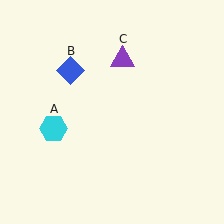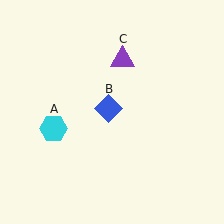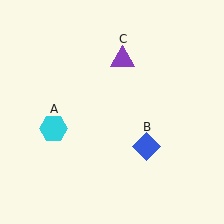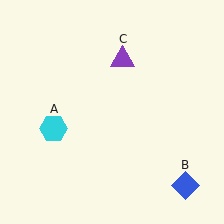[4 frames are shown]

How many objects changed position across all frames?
1 object changed position: blue diamond (object B).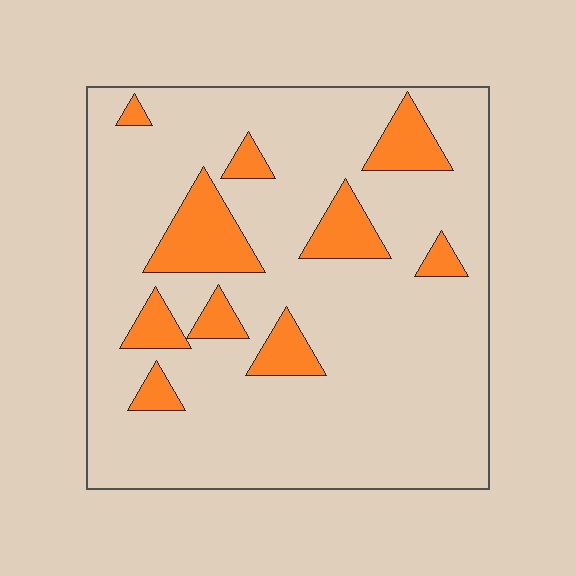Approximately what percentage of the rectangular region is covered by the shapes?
Approximately 15%.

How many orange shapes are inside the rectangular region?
10.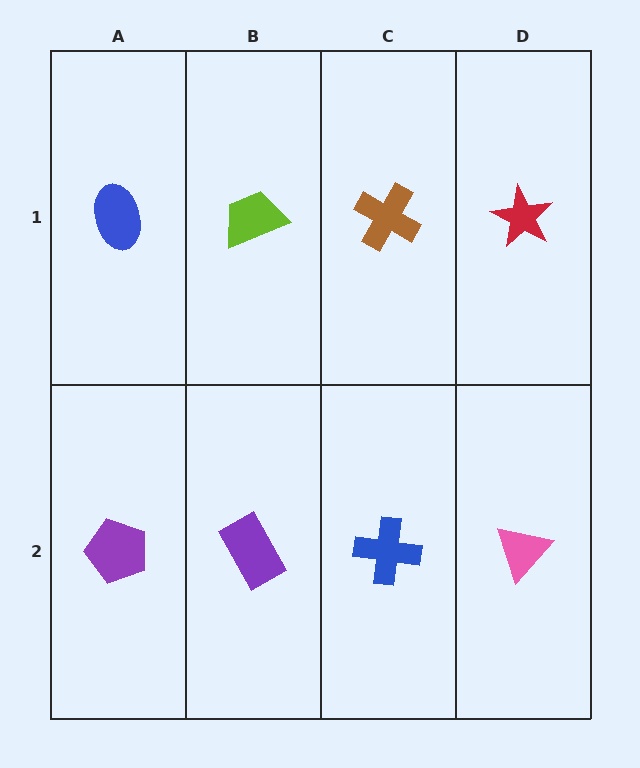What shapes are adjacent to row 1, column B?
A purple rectangle (row 2, column B), a blue ellipse (row 1, column A), a brown cross (row 1, column C).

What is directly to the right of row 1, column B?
A brown cross.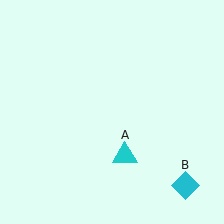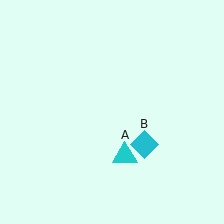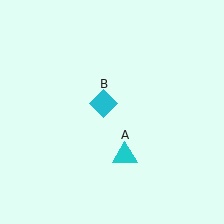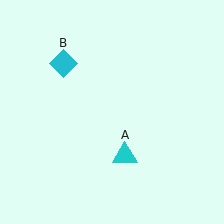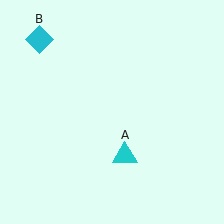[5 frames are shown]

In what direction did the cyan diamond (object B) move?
The cyan diamond (object B) moved up and to the left.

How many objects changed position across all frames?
1 object changed position: cyan diamond (object B).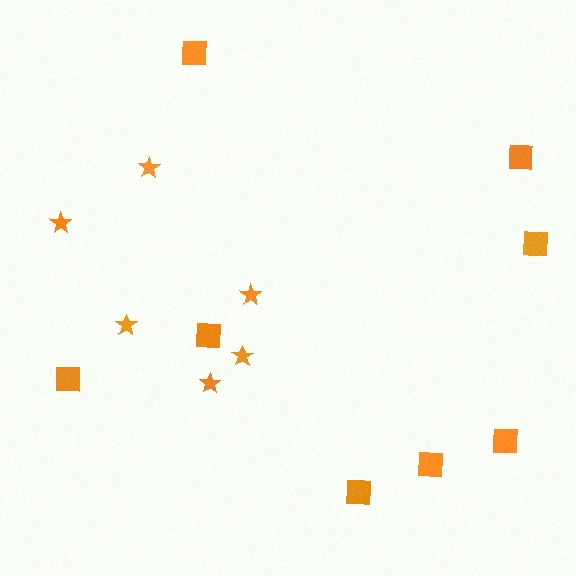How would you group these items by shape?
There are 2 groups: one group of stars (6) and one group of squares (8).